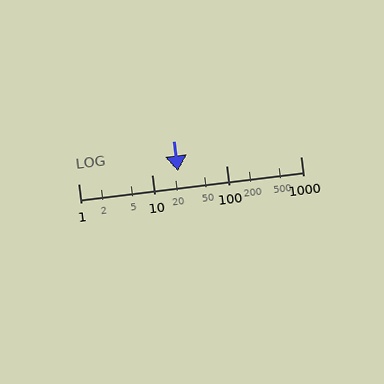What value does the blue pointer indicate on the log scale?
The pointer indicates approximately 22.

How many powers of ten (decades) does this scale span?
The scale spans 3 decades, from 1 to 1000.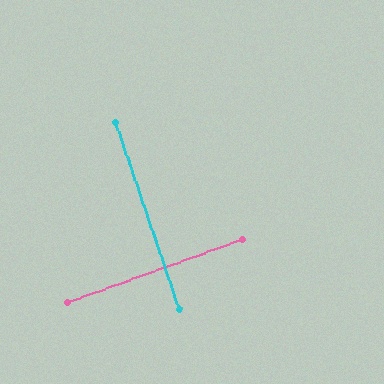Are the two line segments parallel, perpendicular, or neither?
Perpendicular — they meet at approximately 89°.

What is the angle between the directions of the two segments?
Approximately 89 degrees.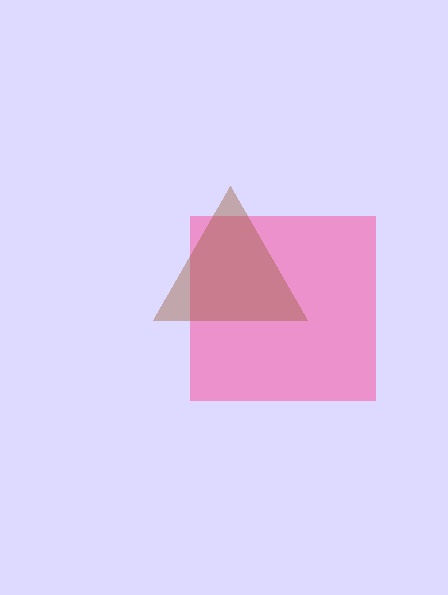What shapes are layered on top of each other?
The layered shapes are: a pink square, a brown triangle.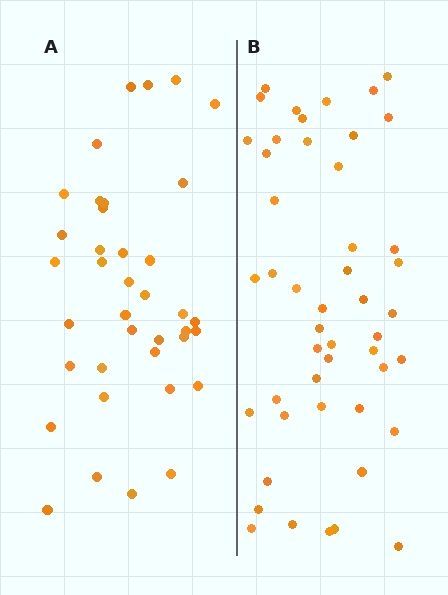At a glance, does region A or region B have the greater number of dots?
Region B (the right region) has more dots.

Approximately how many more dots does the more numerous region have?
Region B has roughly 10 or so more dots than region A.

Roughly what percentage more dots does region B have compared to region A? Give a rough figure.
About 25% more.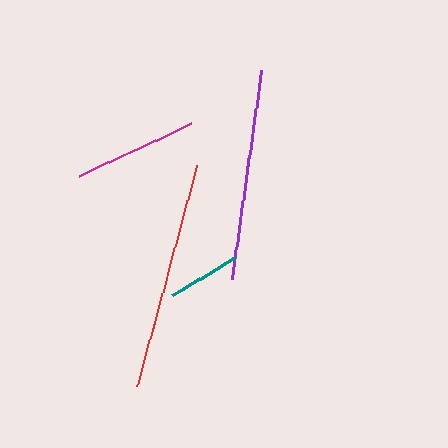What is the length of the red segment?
The red segment is approximately 228 pixels long.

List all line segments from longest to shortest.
From longest to shortest: red, purple, magenta, teal.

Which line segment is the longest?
The red line is the longest at approximately 228 pixels.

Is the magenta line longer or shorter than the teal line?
The magenta line is longer than the teal line.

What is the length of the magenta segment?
The magenta segment is approximately 124 pixels long.